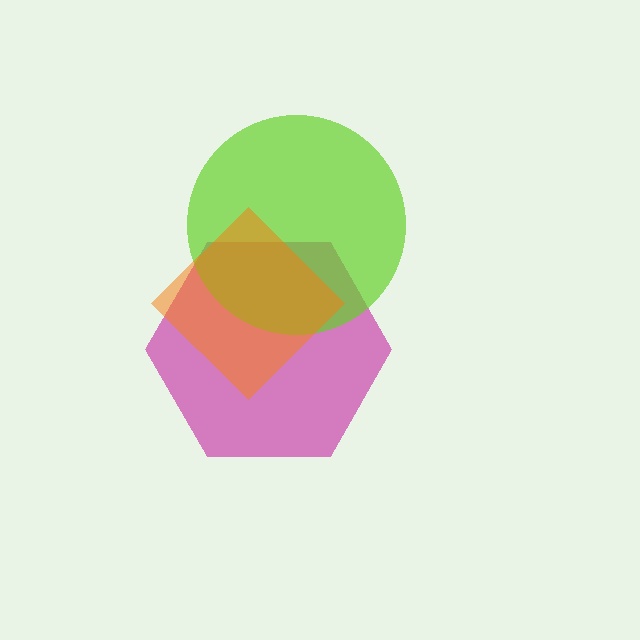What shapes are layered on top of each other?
The layered shapes are: a magenta hexagon, a lime circle, an orange diamond.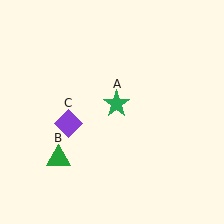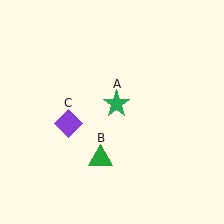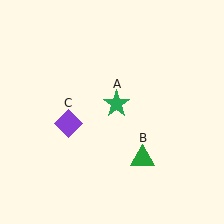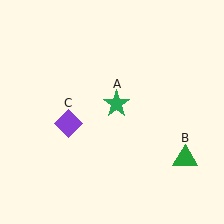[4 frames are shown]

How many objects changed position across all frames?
1 object changed position: green triangle (object B).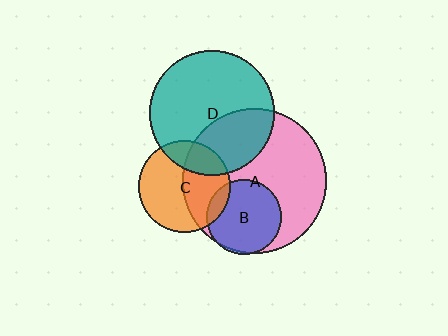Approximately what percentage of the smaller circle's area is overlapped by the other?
Approximately 15%.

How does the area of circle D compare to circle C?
Approximately 1.9 times.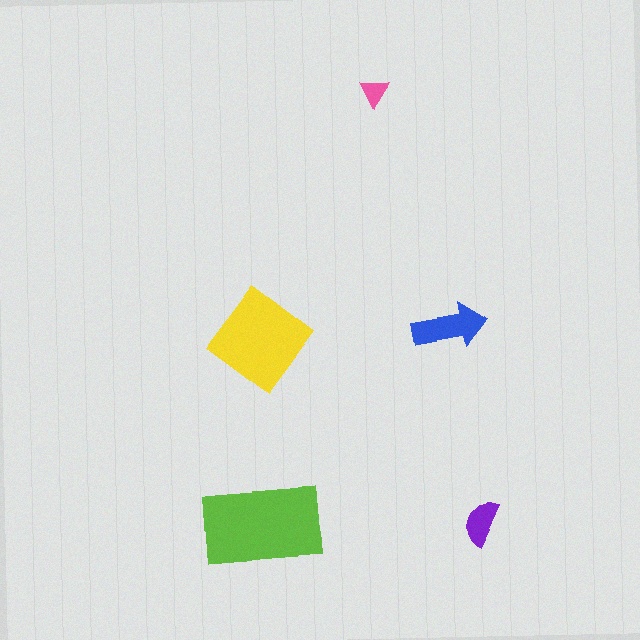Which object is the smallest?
The pink triangle.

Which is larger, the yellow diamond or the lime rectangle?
The lime rectangle.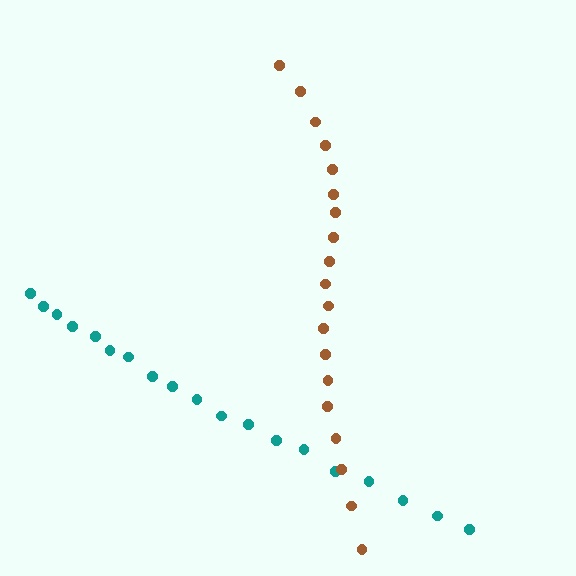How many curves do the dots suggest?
There are 2 distinct paths.